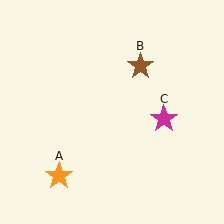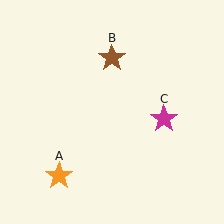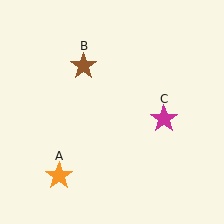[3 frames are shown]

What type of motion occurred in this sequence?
The brown star (object B) rotated counterclockwise around the center of the scene.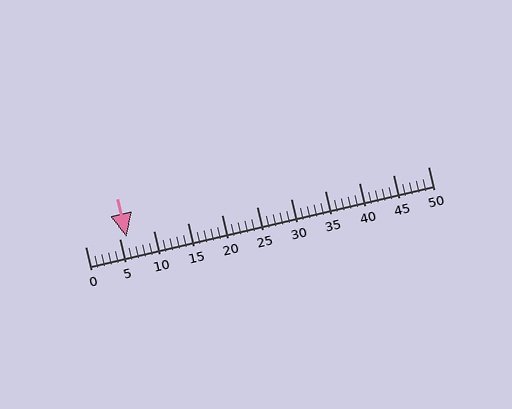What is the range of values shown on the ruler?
The ruler shows values from 0 to 50.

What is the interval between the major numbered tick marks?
The major tick marks are spaced 5 units apart.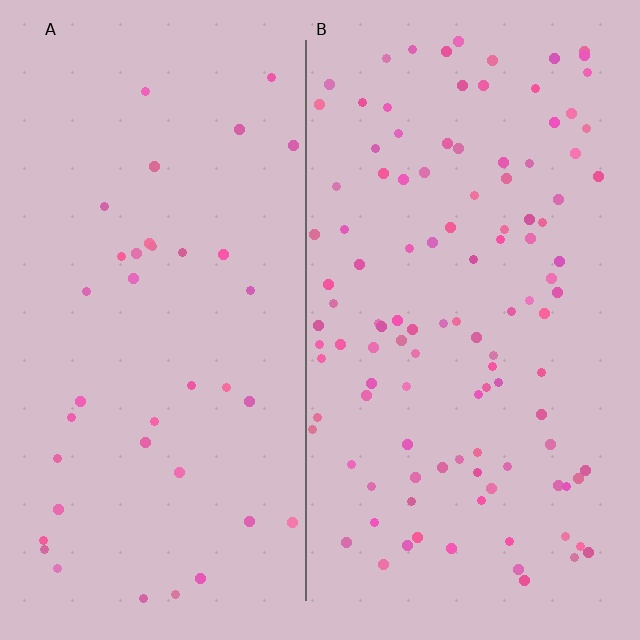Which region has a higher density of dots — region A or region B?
B (the right).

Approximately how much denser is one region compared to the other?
Approximately 3.0× — region B over region A.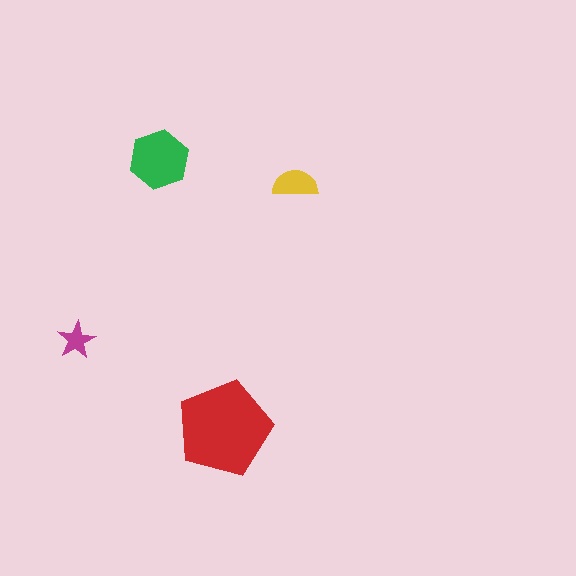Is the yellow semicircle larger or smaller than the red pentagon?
Smaller.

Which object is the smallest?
The magenta star.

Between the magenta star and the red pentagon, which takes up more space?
The red pentagon.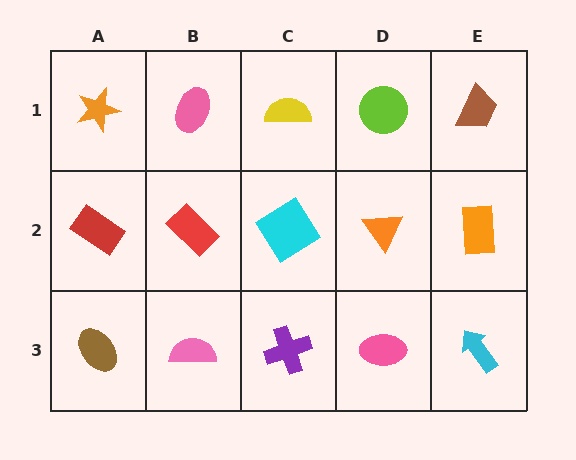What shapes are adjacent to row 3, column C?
A cyan diamond (row 2, column C), a pink semicircle (row 3, column B), a pink ellipse (row 3, column D).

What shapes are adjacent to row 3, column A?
A red rectangle (row 2, column A), a pink semicircle (row 3, column B).